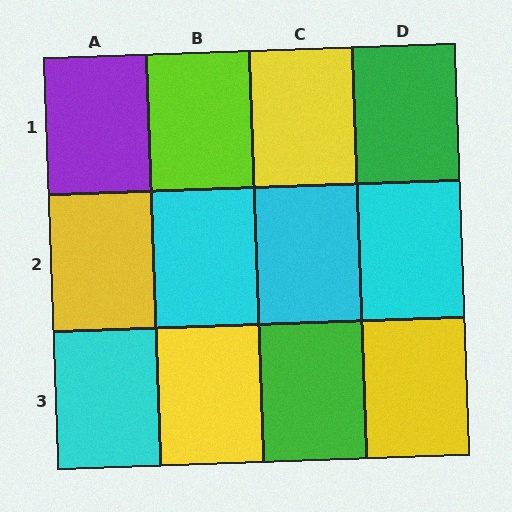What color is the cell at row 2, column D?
Cyan.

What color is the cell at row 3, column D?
Yellow.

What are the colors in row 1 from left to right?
Purple, lime, yellow, green.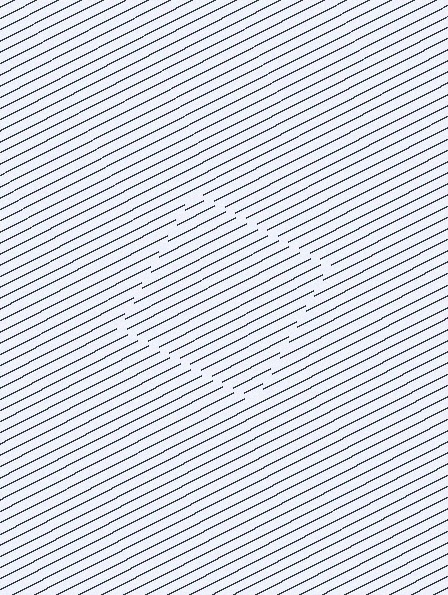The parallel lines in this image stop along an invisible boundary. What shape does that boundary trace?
An illusory square. The interior of the shape contains the same grating, shifted by half a period — the contour is defined by the phase discontinuity where line-ends from the inner and outer gratings abut.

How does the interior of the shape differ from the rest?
The interior of the shape contains the same grating, shifted by half a period — the contour is defined by the phase discontinuity where line-ends from the inner and outer gratings abut.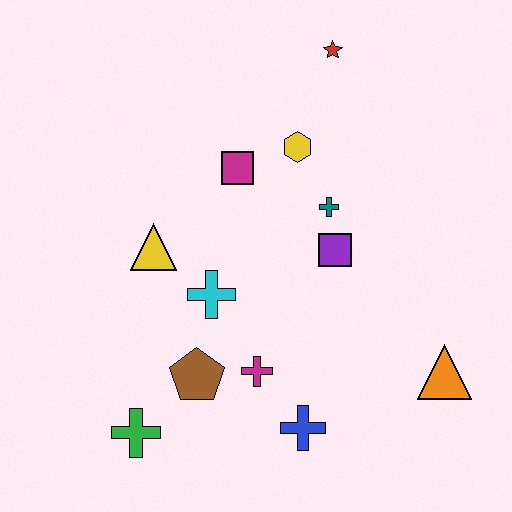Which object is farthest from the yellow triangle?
The orange triangle is farthest from the yellow triangle.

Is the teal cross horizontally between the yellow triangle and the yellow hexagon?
No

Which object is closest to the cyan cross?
The yellow triangle is closest to the cyan cross.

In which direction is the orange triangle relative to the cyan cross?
The orange triangle is to the right of the cyan cross.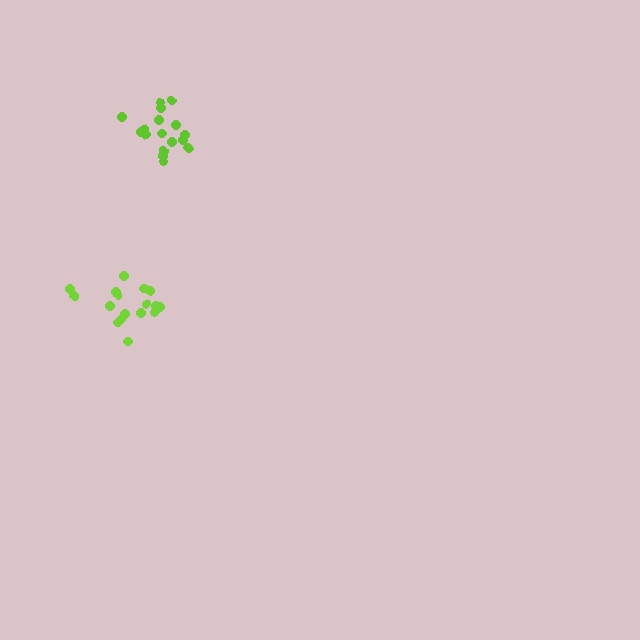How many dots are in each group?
Group 1: 18 dots, Group 2: 17 dots (35 total).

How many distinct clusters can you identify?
There are 2 distinct clusters.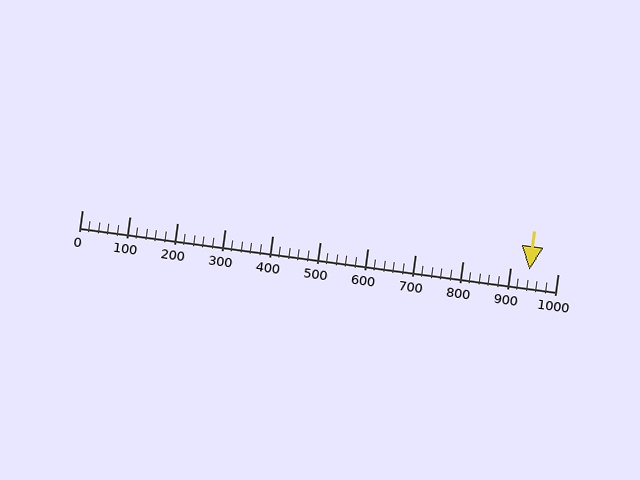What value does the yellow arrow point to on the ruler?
The yellow arrow points to approximately 940.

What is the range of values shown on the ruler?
The ruler shows values from 0 to 1000.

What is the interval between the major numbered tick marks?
The major tick marks are spaced 100 units apart.